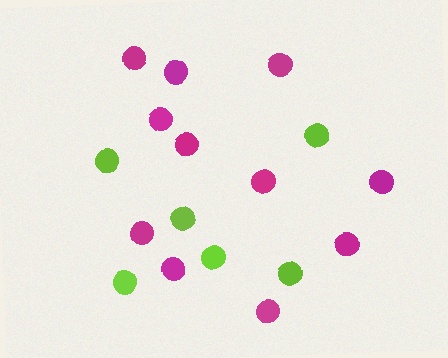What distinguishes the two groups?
There are 2 groups: one group of lime circles (6) and one group of magenta circles (11).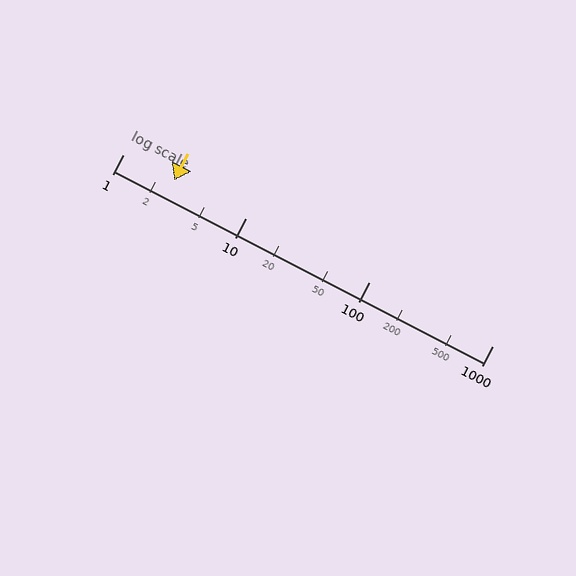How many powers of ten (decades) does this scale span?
The scale spans 3 decades, from 1 to 1000.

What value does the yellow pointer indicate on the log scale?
The pointer indicates approximately 2.6.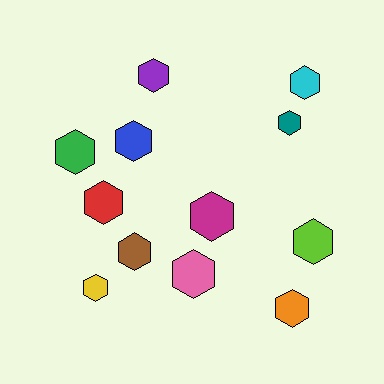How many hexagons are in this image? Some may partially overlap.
There are 12 hexagons.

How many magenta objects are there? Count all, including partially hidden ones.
There is 1 magenta object.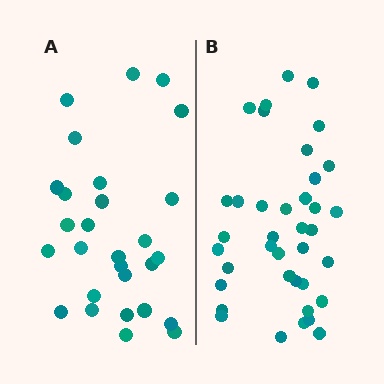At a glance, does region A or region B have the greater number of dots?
Region B (the right region) has more dots.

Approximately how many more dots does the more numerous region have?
Region B has roughly 10 or so more dots than region A.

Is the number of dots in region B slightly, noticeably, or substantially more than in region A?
Region B has noticeably more, but not dramatically so. The ratio is roughly 1.4 to 1.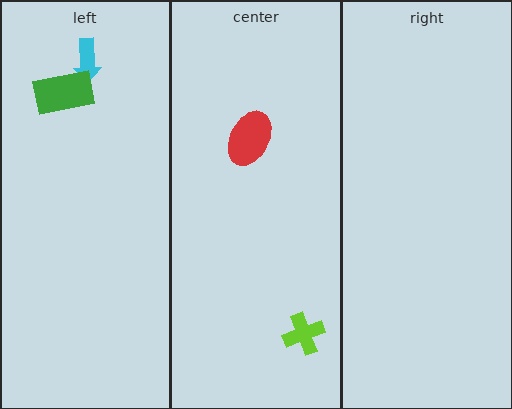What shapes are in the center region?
The red ellipse, the lime cross.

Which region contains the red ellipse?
The center region.